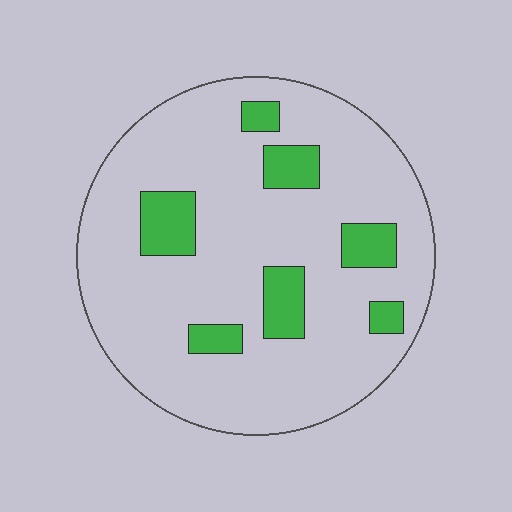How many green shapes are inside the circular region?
7.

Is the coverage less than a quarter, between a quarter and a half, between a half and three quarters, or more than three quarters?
Less than a quarter.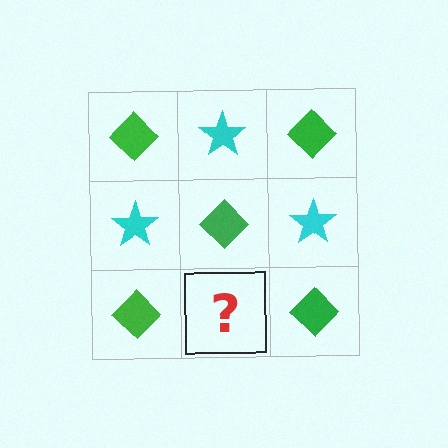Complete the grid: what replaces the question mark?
The question mark should be replaced with a cyan star.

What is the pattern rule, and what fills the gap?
The rule is that it alternates green diamond and cyan star in a checkerboard pattern. The gap should be filled with a cyan star.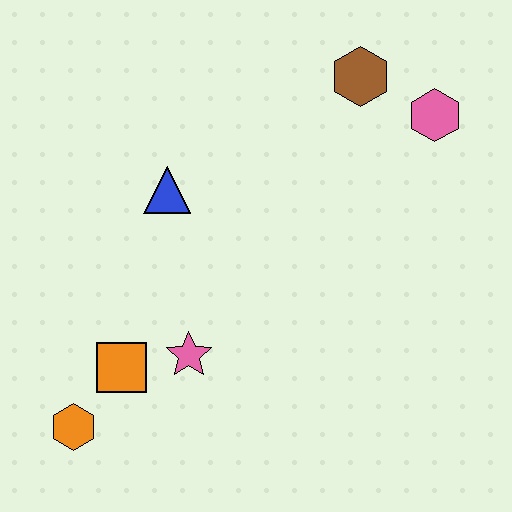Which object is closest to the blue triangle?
The pink star is closest to the blue triangle.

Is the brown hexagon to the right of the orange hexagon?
Yes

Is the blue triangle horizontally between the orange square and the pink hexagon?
Yes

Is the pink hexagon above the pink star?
Yes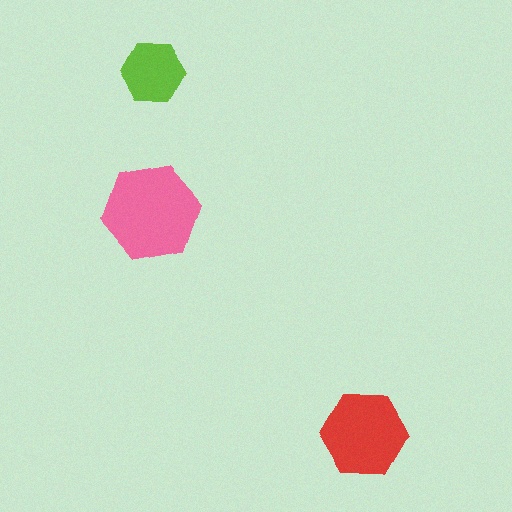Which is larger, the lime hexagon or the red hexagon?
The red one.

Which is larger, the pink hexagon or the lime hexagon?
The pink one.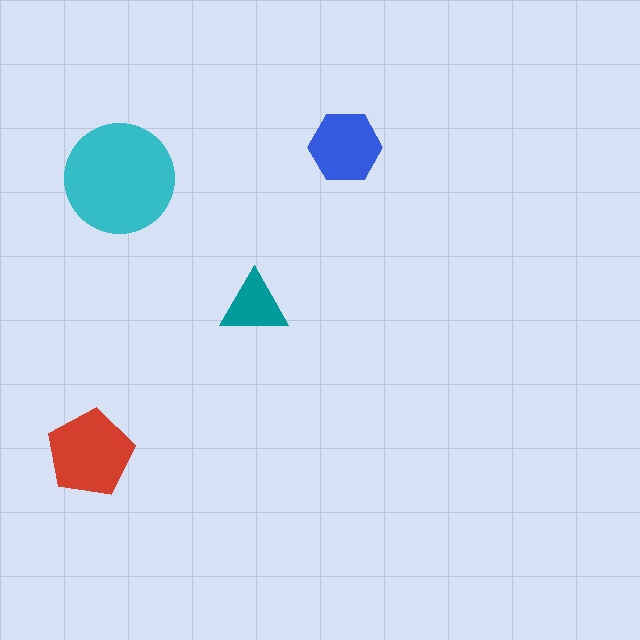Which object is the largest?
The cyan circle.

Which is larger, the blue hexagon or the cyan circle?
The cyan circle.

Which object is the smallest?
The teal triangle.